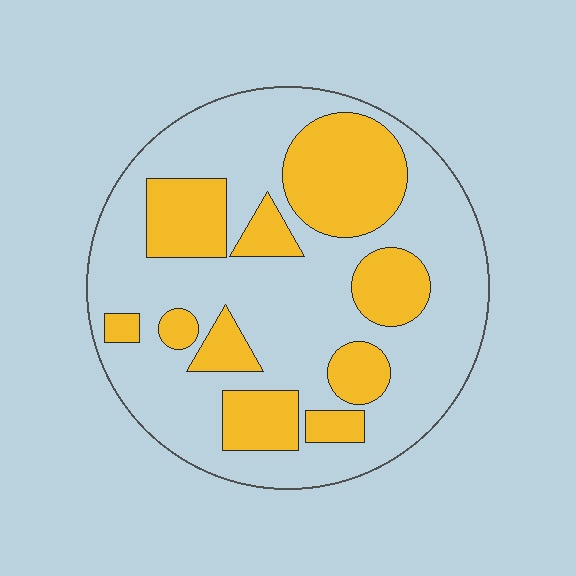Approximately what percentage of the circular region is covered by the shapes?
Approximately 30%.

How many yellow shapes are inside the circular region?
10.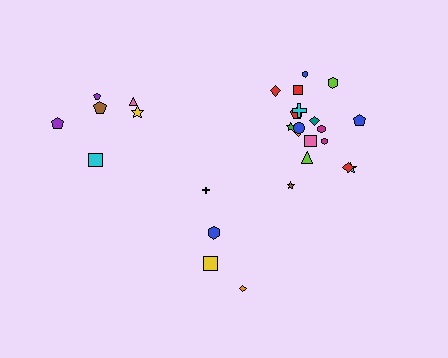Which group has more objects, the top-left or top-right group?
The top-right group.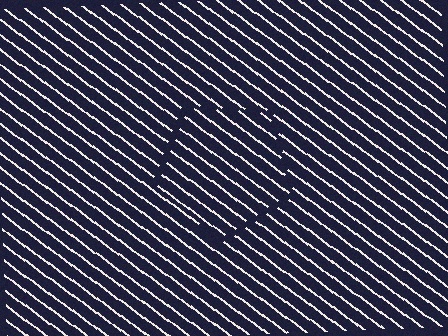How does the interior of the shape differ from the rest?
The interior of the shape contains the same grating, shifted by half a period — the contour is defined by the phase discontinuity where line-ends from the inner and outer gratings abut.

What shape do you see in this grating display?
An illusory pentagon. The interior of the shape contains the same grating, shifted by half a period — the contour is defined by the phase discontinuity where line-ends from the inner and outer gratings abut.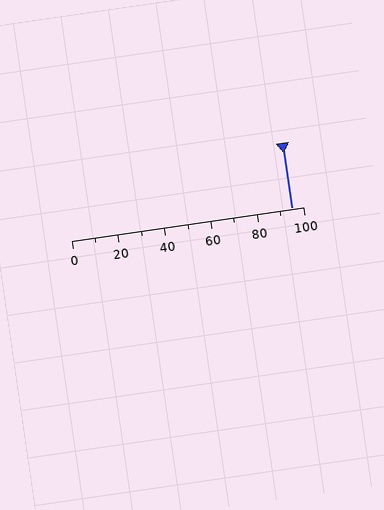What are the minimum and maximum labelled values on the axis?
The axis runs from 0 to 100.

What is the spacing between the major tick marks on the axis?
The major ticks are spaced 20 apart.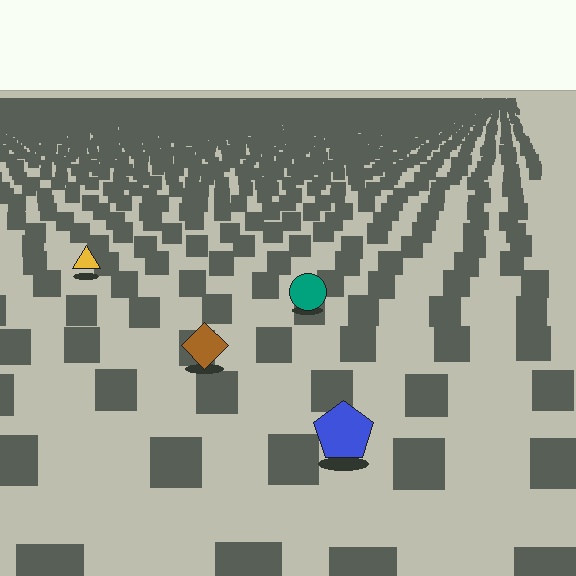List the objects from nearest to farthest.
From nearest to farthest: the blue pentagon, the brown diamond, the teal circle, the yellow triangle.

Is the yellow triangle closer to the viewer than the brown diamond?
No. The brown diamond is closer — you can tell from the texture gradient: the ground texture is coarser near it.